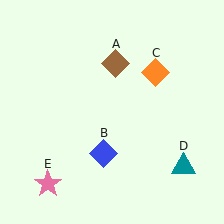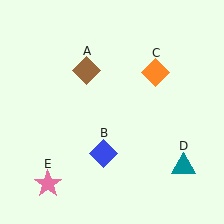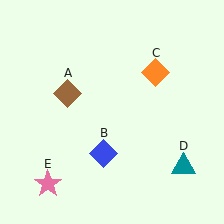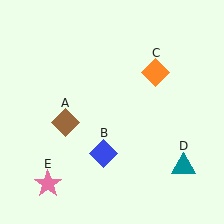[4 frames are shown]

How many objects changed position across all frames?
1 object changed position: brown diamond (object A).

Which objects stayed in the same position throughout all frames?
Blue diamond (object B) and orange diamond (object C) and teal triangle (object D) and pink star (object E) remained stationary.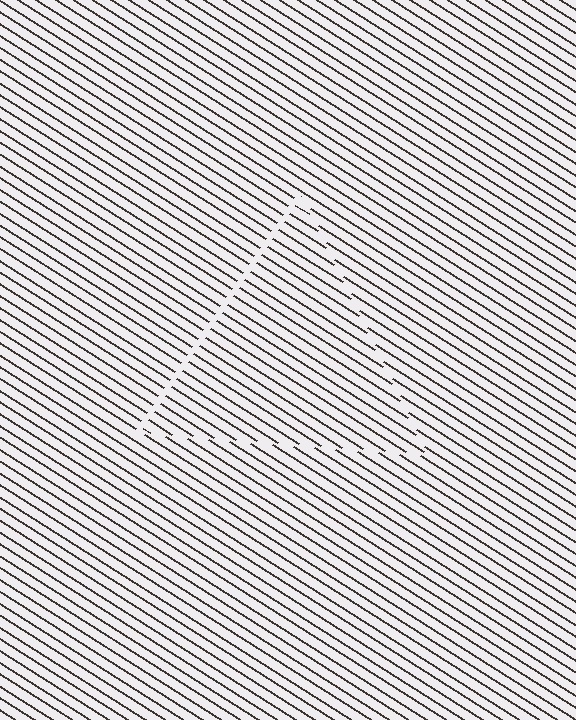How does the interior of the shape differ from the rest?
The interior of the shape contains the same grating, shifted by half a period — the contour is defined by the phase discontinuity where line-ends from the inner and outer gratings abut.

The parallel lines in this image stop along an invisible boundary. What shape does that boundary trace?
An illusory triangle. The interior of the shape contains the same grating, shifted by half a period — the contour is defined by the phase discontinuity where line-ends from the inner and outer gratings abut.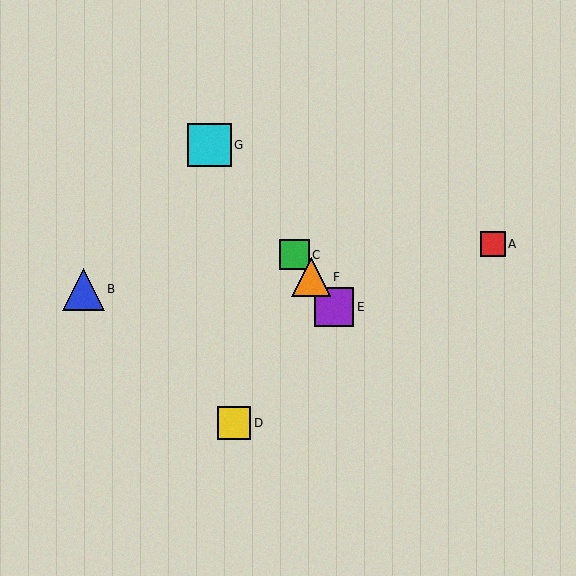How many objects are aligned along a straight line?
4 objects (C, E, F, G) are aligned along a straight line.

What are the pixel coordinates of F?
Object F is at (311, 277).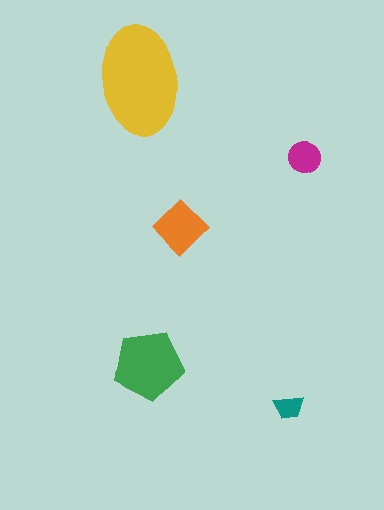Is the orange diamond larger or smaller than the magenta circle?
Larger.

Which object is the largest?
The yellow ellipse.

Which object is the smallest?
The teal trapezoid.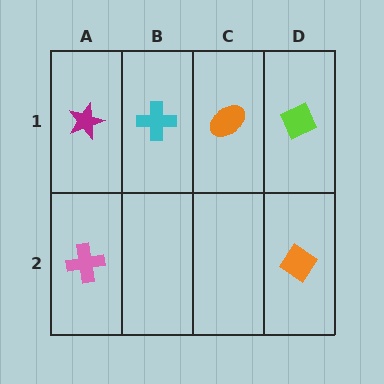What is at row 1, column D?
A lime diamond.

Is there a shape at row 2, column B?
No, that cell is empty.